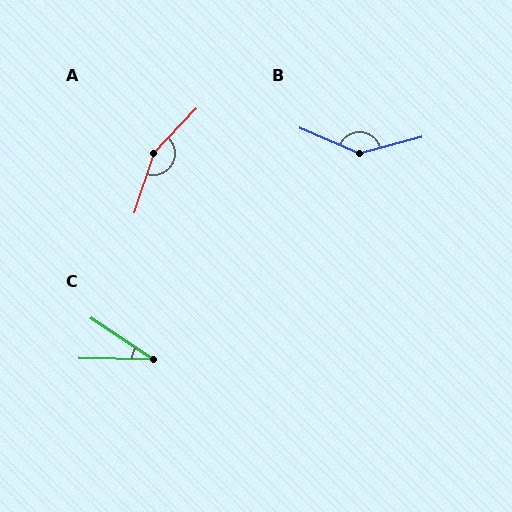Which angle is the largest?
A, at approximately 154 degrees.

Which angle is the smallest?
C, at approximately 32 degrees.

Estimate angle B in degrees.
Approximately 142 degrees.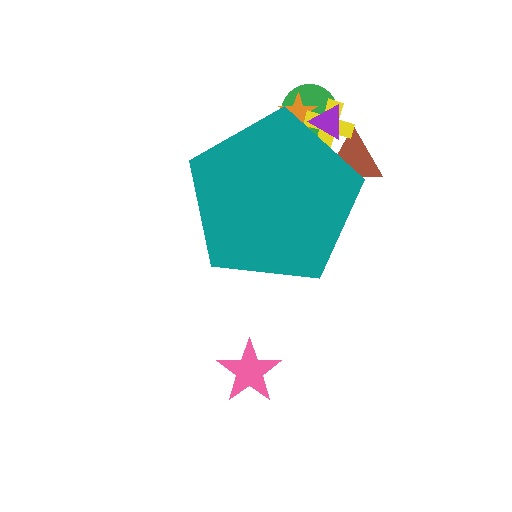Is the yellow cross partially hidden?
Yes, the yellow cross is partially hidden behind the teal pentagon.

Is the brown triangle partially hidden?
Yes, the brown triangle is partially hidden behind the teal pentagon.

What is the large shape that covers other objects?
A teal pentagon.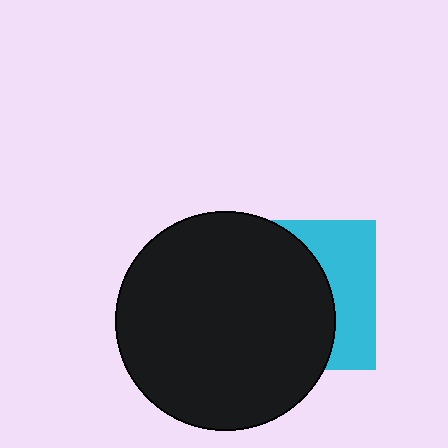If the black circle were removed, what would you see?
You would see the complete cyan square.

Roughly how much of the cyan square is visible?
A small part of it is visible (roughly 36%).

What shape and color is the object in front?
The object in front is a black circle.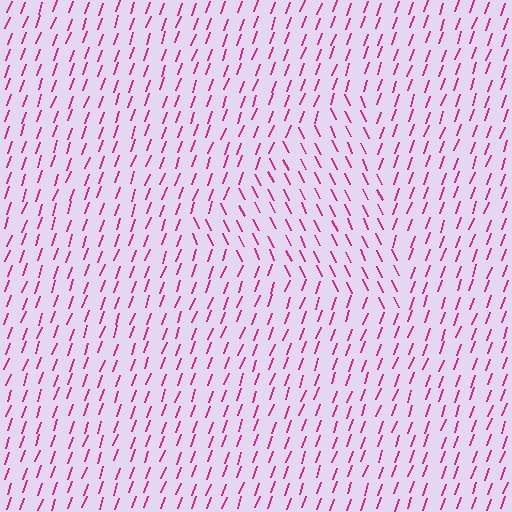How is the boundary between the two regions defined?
The boundary is defined purely by a change in line orientation (approximately 45 degrees difference). All lines are the same color and thickness.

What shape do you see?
I see a triangle.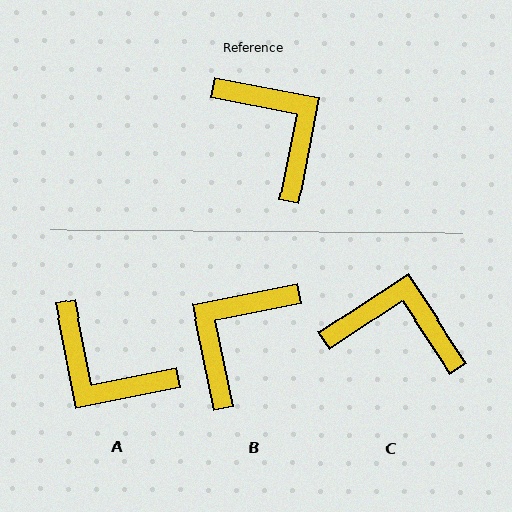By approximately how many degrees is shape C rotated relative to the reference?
Approximately 44 degrees counter-clockwise.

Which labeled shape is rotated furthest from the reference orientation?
A, about 158 degrees away.